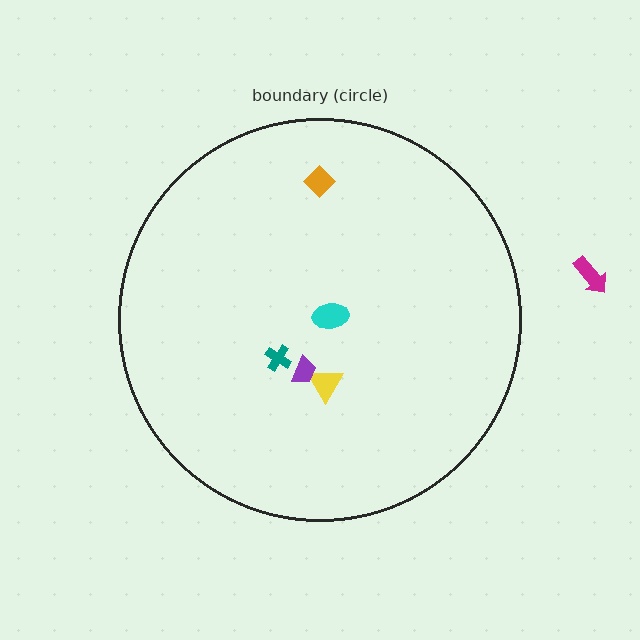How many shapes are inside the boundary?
5 inside, 1 outside.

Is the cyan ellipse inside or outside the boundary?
Inside.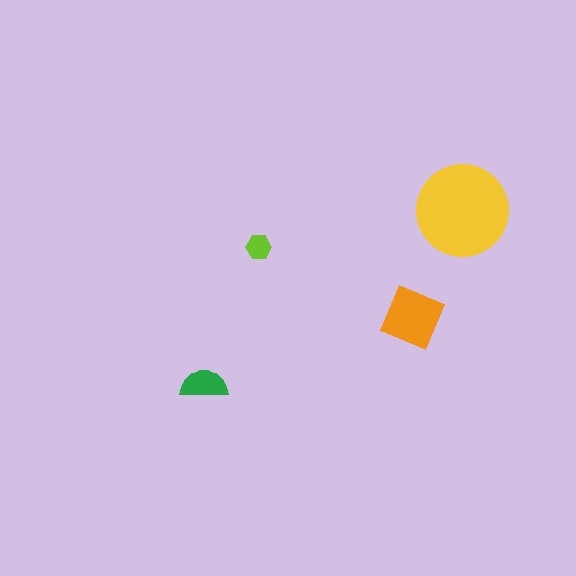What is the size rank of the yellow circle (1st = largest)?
1st.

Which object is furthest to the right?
The yellow circle is rightmost.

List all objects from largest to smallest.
The yellow circle, the orange square, the green semicircle, the lime hexagon.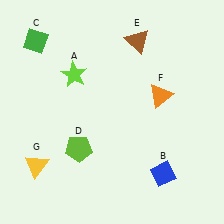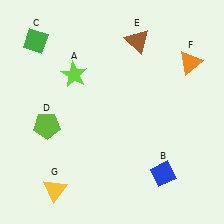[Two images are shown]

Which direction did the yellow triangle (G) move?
The yellow triangle (G) moved down.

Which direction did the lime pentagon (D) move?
The lime pentagon (D) moved left.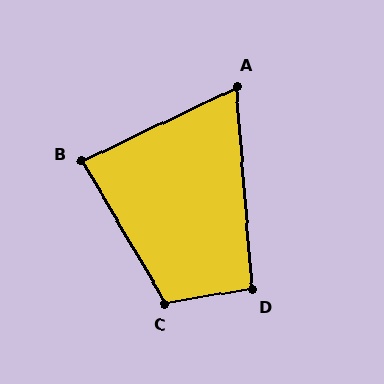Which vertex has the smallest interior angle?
A, at approximately 69 degrees.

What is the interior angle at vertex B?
Approximately 85 degrees (approximately right).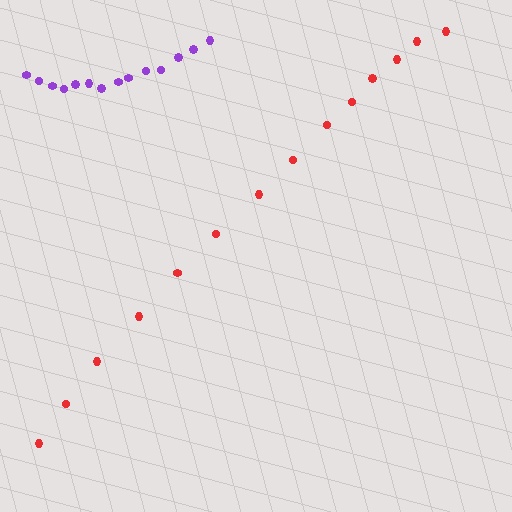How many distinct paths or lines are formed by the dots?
There are 2 distinct paths.